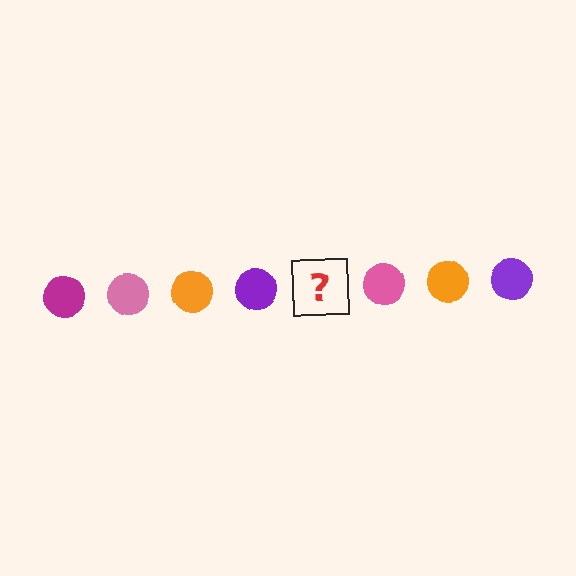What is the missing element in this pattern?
The missing element is a magenta circle.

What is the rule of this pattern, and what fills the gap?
The rule is that the pattern cycles through magenta, pink, orange, purple circles. The gap should be filled with a magenta circle.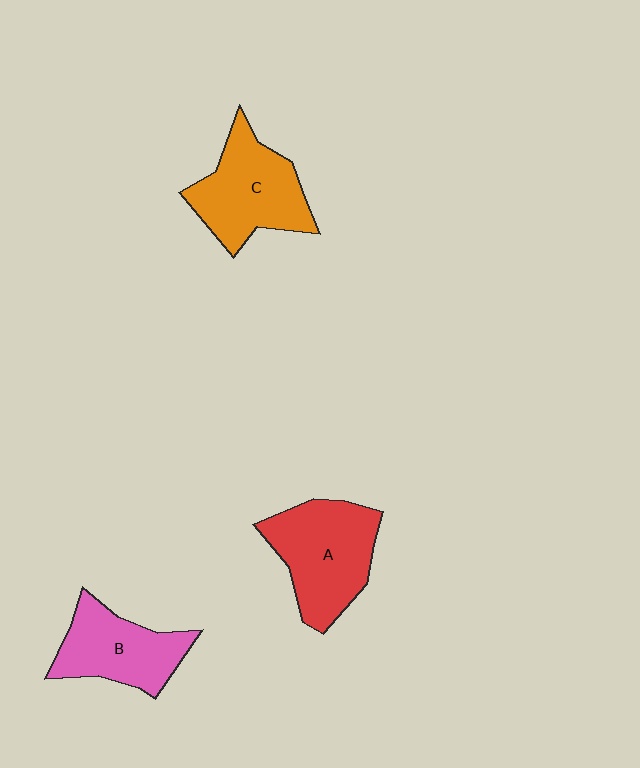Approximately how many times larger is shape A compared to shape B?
Approximately 1.2 times.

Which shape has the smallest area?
Shape B (pink).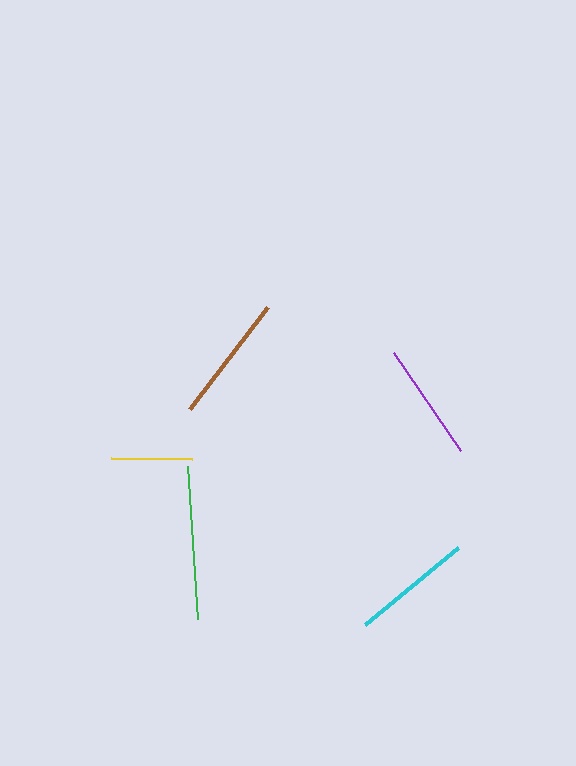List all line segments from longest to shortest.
From longest to shortest: green, brown, cyan, purple, yellow.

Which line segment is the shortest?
The yellow line is the shortest at approximately 81 pixels.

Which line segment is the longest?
The green line is the longest at approximately 153 pixels.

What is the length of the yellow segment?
The yellow segment is approximately 81 pixels long.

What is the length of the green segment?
The green segment is approximately 153 pixels long.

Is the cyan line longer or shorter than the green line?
The green line is longer than the cyan line.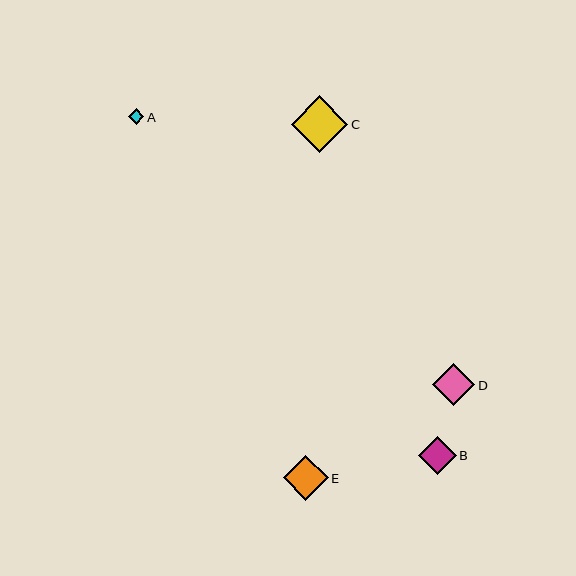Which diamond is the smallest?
Diamond A is the smallest with a size of approximately 16 pixels.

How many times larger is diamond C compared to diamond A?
Diamond C is approximately 3.6 times the size of diamond A.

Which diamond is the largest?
Diamond C is the largest with a size of approximately 57 pixels.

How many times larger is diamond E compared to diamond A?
Diamond E is approximately 2.8 times the size of diamond A.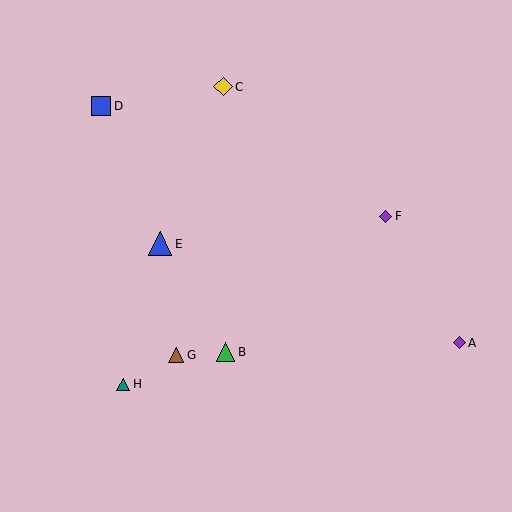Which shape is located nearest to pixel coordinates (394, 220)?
The purple diamond (labeled F) at (386, 216) is nearest to that location.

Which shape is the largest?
The blue triangle (labeled E) is the largest.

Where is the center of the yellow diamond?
The center of the yellow diamond is at (223, 87).